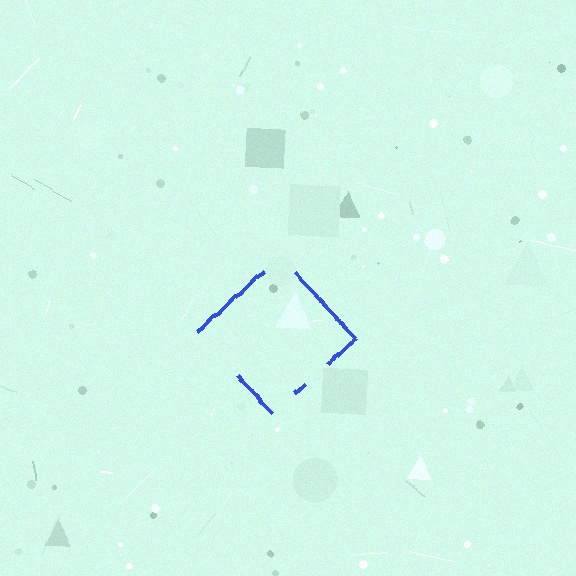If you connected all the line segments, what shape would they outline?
They would outline a diamond.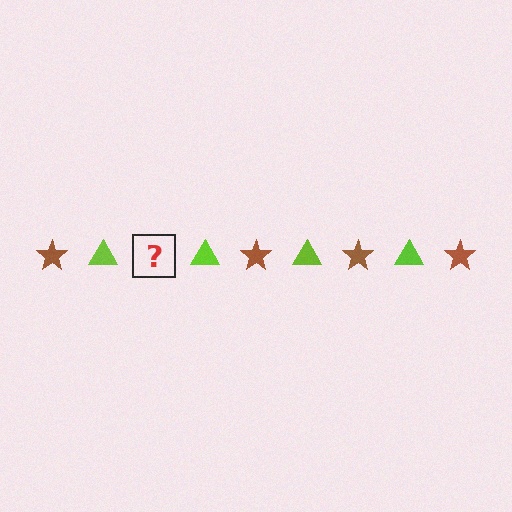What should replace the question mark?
The question mark should be replaced with a brown star.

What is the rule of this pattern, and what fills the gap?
The rule is that the pattern alternates between brown star and lime triangle. The gap should be filled with a brown star.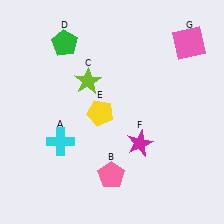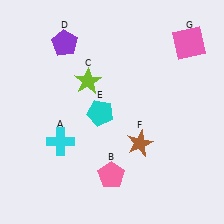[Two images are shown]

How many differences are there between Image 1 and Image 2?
There are 3 differences between the two images.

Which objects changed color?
D changed from green to purple. E changed from yellow to cyan. F changed from magenta to brown.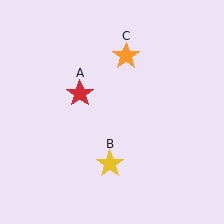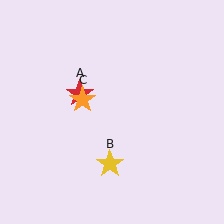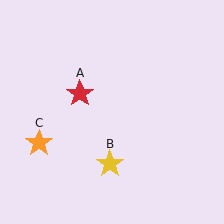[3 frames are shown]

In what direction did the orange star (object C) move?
The orange star (object C) moved down and to the left.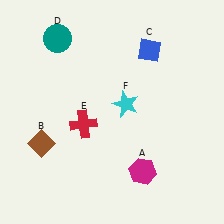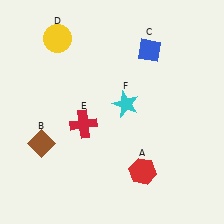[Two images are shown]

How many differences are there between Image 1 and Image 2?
There are 2 differences between the two images.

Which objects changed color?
A changed from magenta to red. D changed from teal to yellow.